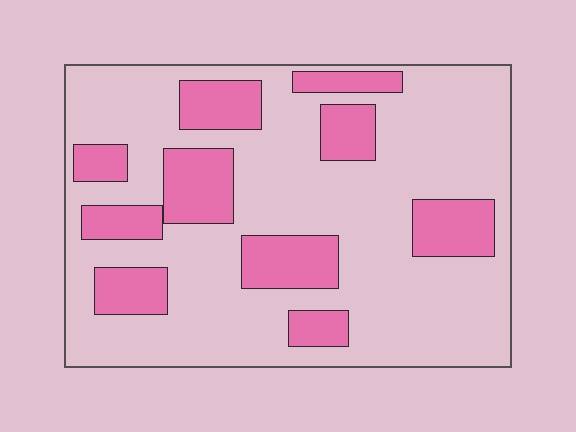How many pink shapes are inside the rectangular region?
10.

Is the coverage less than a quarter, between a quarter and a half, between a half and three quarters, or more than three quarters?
Between a quarter and a half.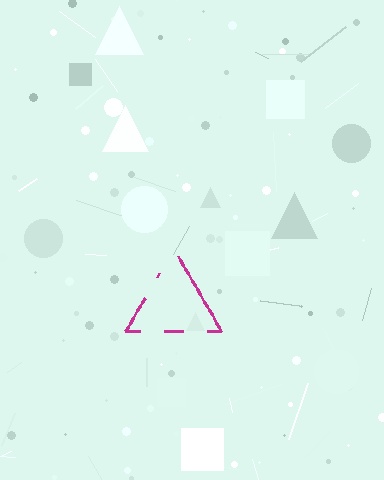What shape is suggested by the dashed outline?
The dashed outline suggests a triangle.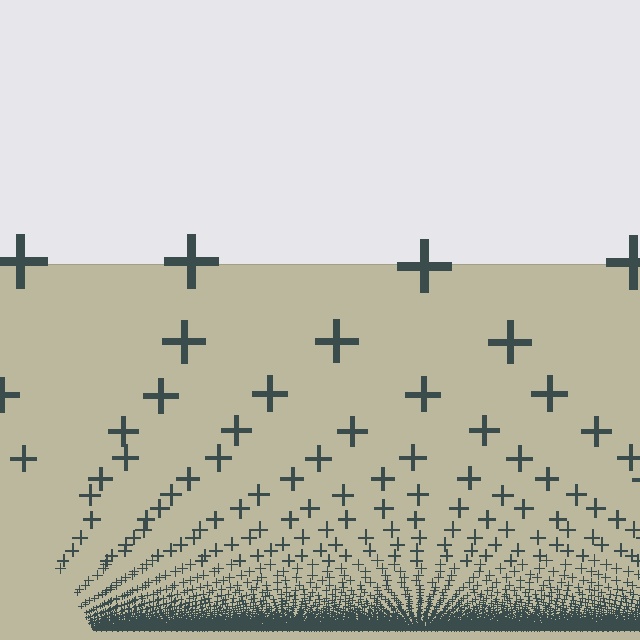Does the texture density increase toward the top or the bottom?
Density increases toward the bottom.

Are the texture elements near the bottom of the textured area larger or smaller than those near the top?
Smaller. The gradient is inverted — elements near the bottom are smaller and denser.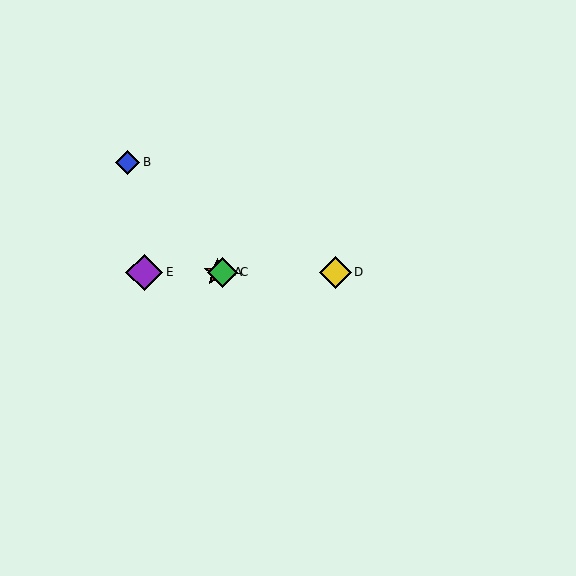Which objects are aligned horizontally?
Objects A, C, D, E are aligned horizontally.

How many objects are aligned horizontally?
4 objects (A, C, D, E) are aligned horizontally.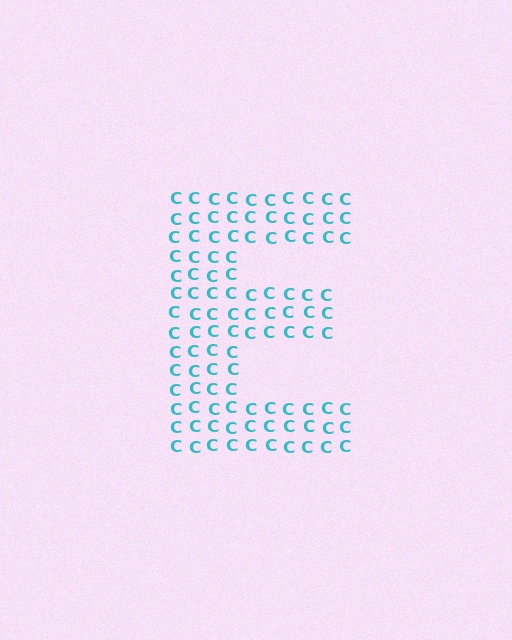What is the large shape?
The large shape is the letter E.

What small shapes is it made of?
It is made of small letter C's.